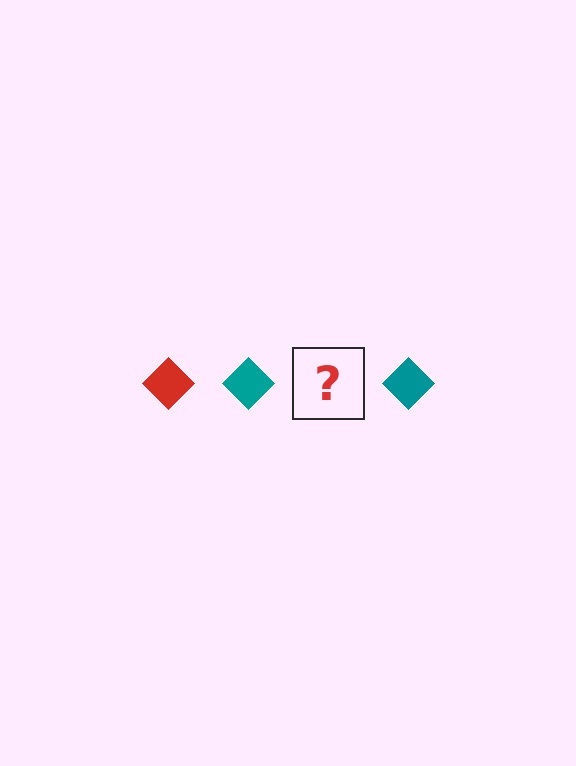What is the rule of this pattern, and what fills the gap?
The rule is that the pattern cycles through red, teal diamonds. The gap should be filled with a red diamond.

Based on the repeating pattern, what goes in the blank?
The blank should be a red diamond.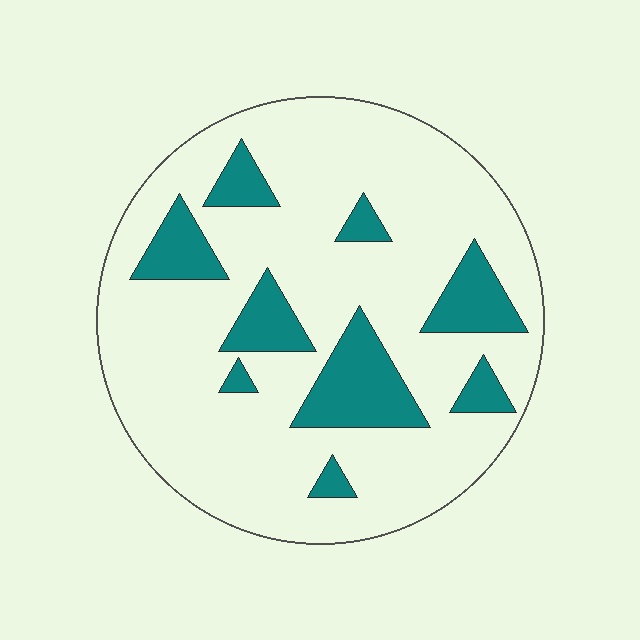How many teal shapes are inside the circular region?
9.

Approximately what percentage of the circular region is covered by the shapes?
Approximately 20%.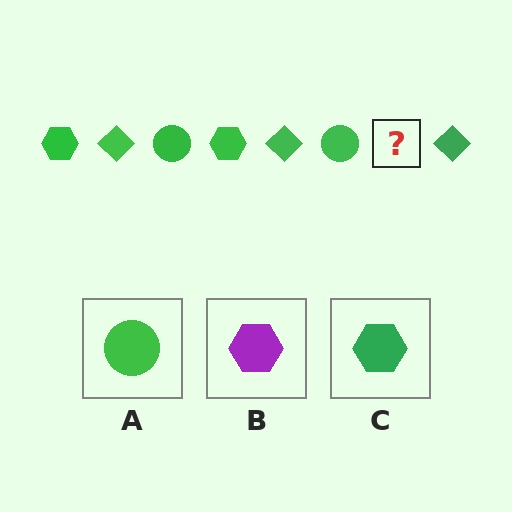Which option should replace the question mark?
Option C.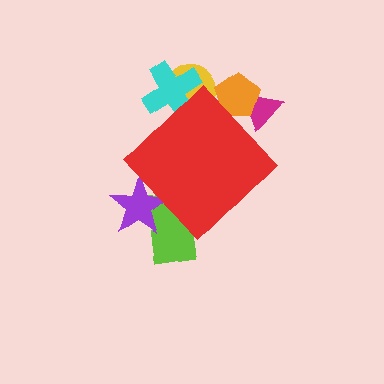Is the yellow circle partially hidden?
Yes, the yellow circle is partially hidden behind the red diamond.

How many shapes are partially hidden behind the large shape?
6 shapes are partially hidden.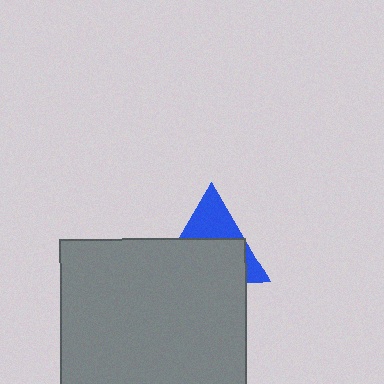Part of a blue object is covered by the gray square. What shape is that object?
It is a triangle.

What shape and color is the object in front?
The object in front is a gray square.